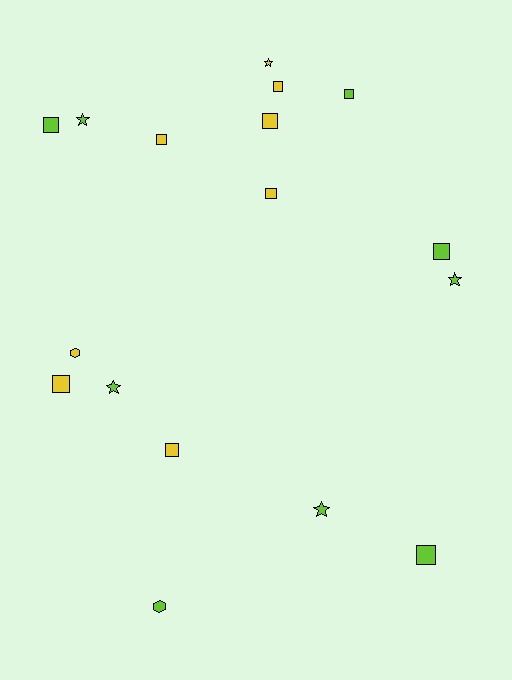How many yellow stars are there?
There is 1 yellow star.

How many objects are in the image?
There are 17 objects.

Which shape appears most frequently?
Square, with 10 objects.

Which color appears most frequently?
Lime, with 9 objects.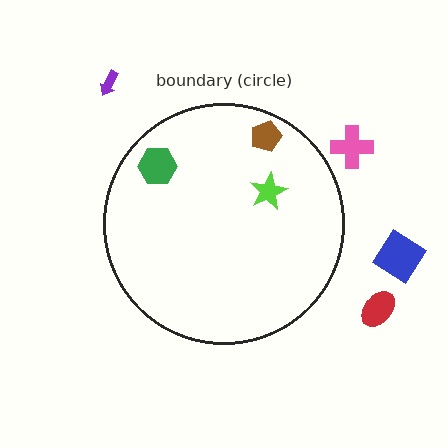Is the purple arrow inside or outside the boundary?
Outside.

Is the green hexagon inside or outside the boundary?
Inside.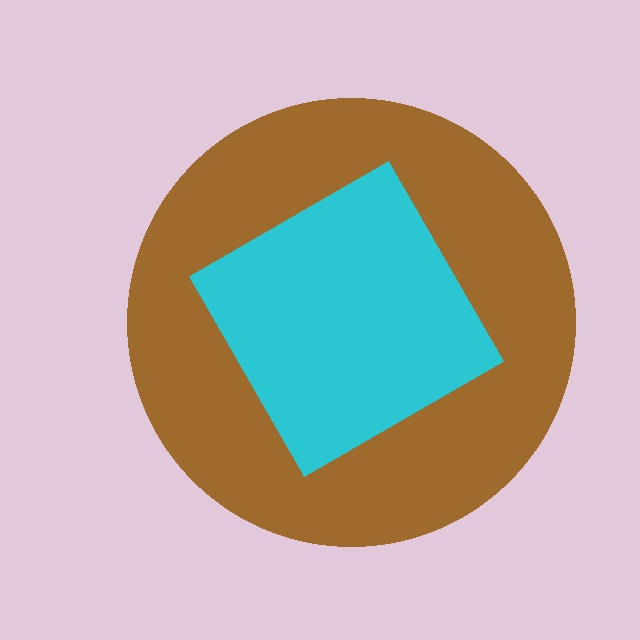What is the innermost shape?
The cyan diamond.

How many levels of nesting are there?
2.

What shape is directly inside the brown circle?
The cyan diamond.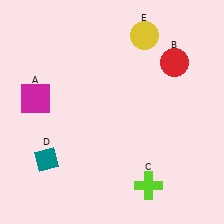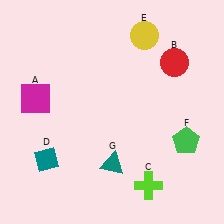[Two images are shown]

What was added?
A green pentagon (F), a teal triangle (G) were added in Image 2.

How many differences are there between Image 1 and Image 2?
There are 2 differences between the two images.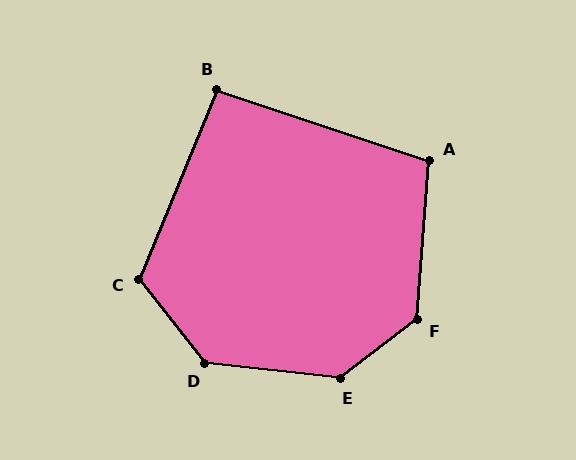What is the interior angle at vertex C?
Approximately 119 degrees (obtuse).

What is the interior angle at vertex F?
Approximately 132 degrees (obtuse).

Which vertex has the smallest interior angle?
B, at approximately 94 degrees.